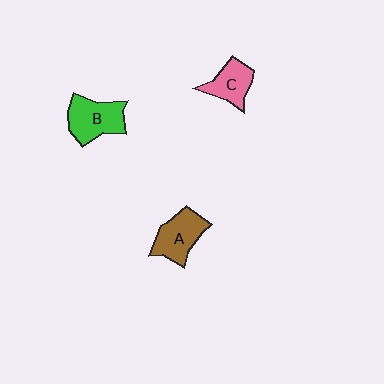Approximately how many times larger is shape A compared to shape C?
Approximately 1.3 times.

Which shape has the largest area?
Shape B (green).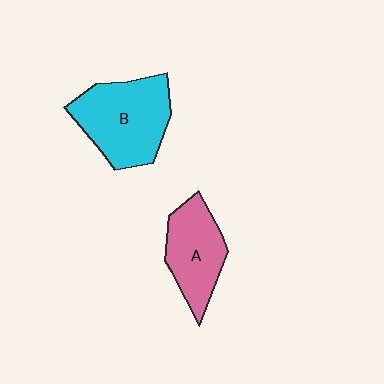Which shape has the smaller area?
Shape A (pink).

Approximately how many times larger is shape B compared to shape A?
Approximately 1.4 times.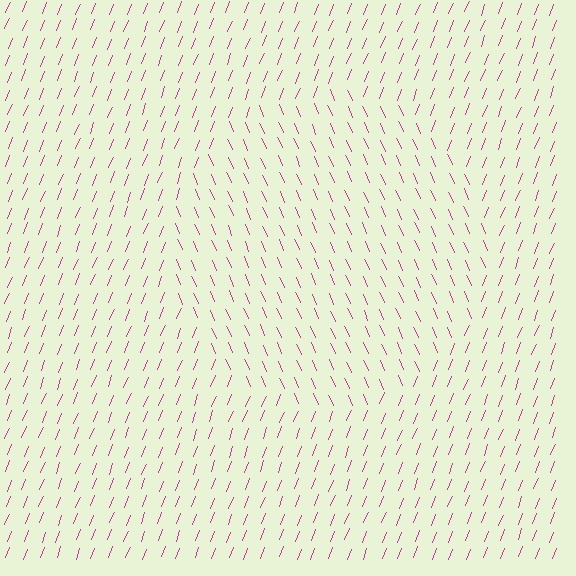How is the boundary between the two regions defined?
The boundary is defined purely by a change in line orientation (approximately 45 degrees difference). All lines are the same color and thickness.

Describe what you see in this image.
The image is filled with small magenta line segments. A circle region in the image has lines oriented differently from the surrounding lines, creating a visible texture boundary.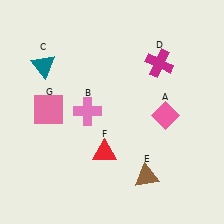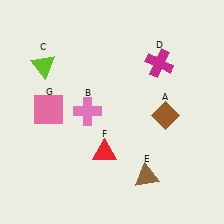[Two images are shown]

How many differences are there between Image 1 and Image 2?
There are 2 differences between the two images.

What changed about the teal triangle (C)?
In Image 1, C is teal. In Image 2, it changed to lime.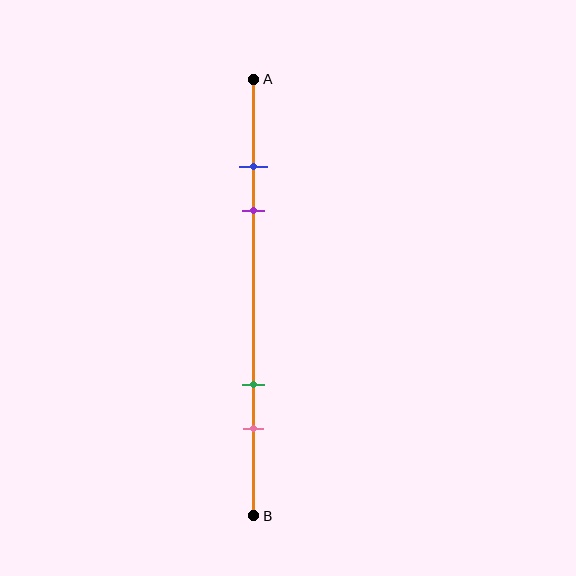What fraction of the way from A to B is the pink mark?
The pink mark is approximately 80% (0.8) of the way from A to B.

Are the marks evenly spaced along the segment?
No, the marks are not evenly spaced.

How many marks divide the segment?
There are 4 marks dividing the segment.